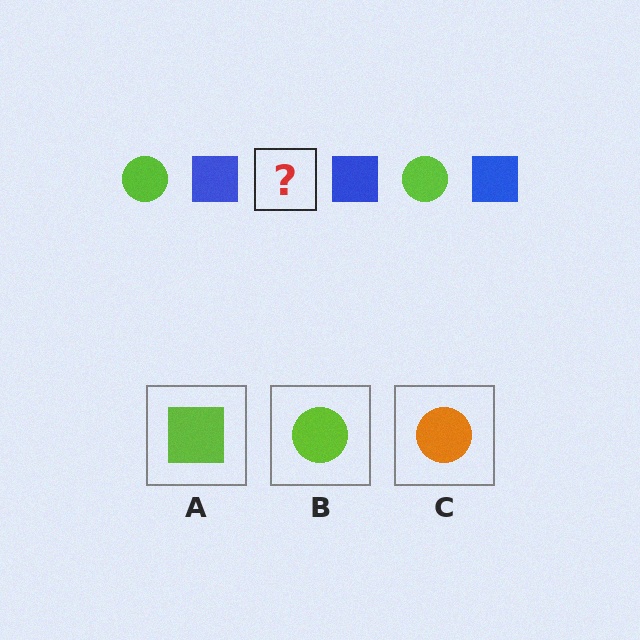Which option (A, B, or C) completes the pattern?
B.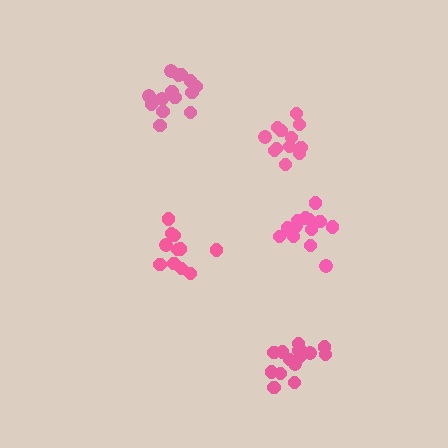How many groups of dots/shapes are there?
There are 5 groups.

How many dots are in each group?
Group 1: 15 dots, Group 2: 12 dots, Group 3: 11 dots, Group 4: 16 dots, Group 5: 14 dots (68 total).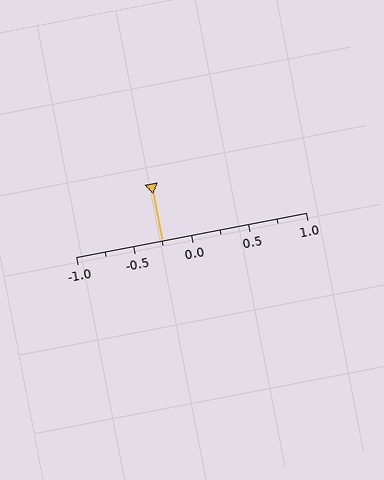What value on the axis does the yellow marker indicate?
The marker indicates approximately -0.25.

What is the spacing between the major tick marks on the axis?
The major ticks are spaced 0.5 apart.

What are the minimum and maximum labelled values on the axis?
The axis runs from -1.0 to 1.0.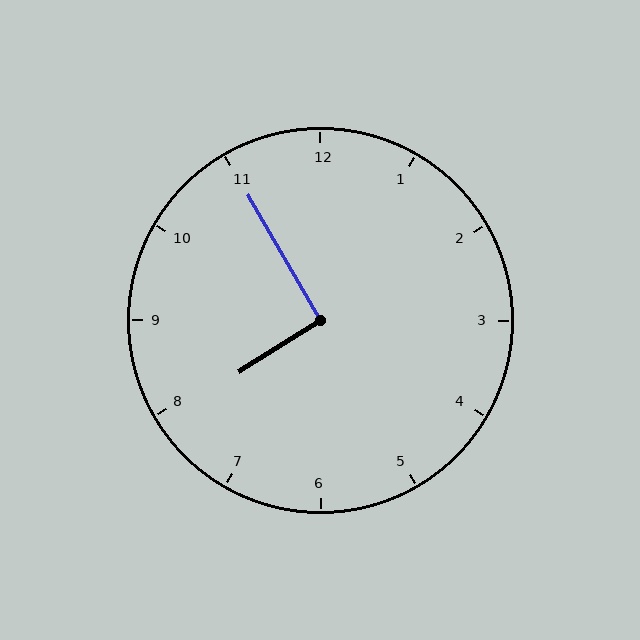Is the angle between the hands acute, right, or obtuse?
It is right.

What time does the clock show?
7:55.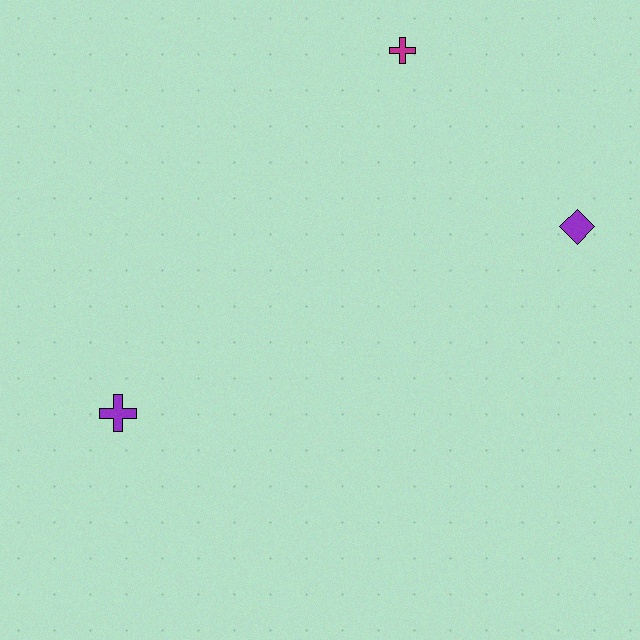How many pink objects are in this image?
There are no pink objects.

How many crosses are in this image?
There are 2 crosses.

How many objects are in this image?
There are 3 objects.